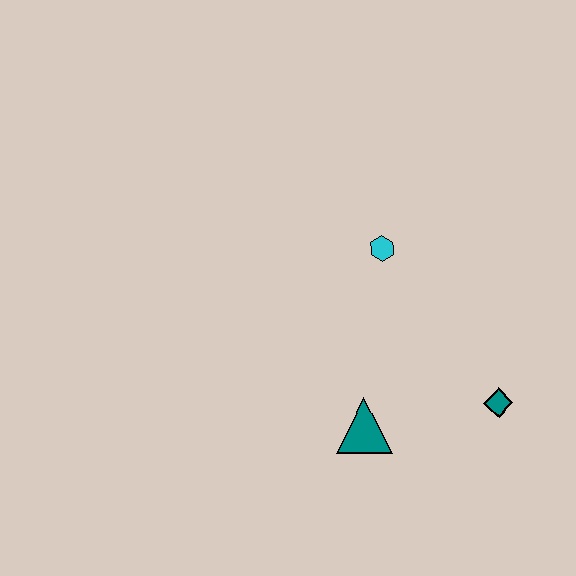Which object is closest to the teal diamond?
The teal triangle is closest to the teal diamond.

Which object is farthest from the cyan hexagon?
The teal diamond is farthest from the cyan hexagon.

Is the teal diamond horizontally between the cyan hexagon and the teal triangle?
No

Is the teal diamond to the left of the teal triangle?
No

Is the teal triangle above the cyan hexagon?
No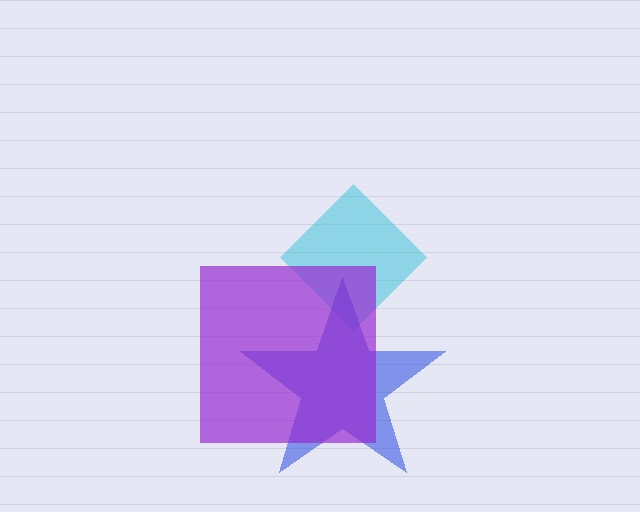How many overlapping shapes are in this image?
There are 3 overlapping shapes in the image.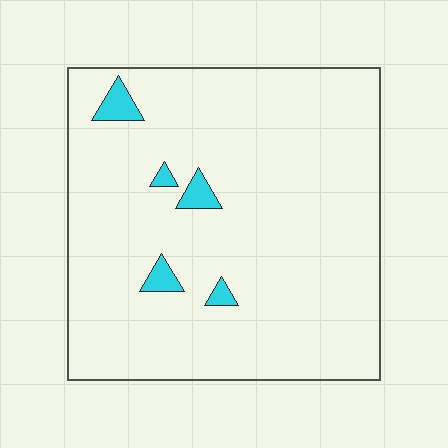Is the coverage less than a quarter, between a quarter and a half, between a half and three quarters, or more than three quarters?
Less than a quarter.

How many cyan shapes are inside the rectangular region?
5.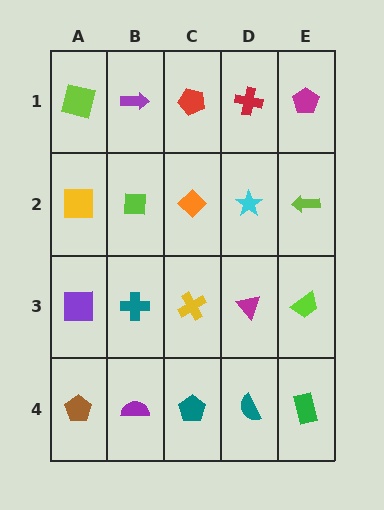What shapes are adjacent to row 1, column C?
An orange diamond (row 2, column C), a purple arrow (row 1, column B), a red cross (row 1, column D).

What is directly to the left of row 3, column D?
A yellow cross.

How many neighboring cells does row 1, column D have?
3.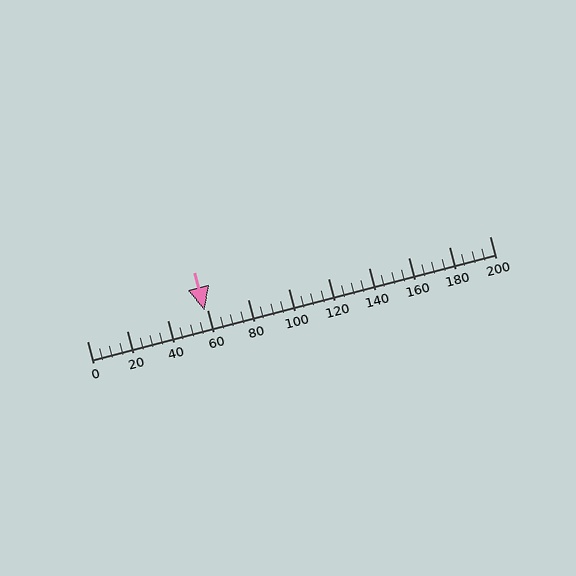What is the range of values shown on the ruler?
The ruler shows values from 0 to 200.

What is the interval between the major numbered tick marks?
The major tick marks are spaced 20 units apart.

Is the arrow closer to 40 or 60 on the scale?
The arrow is closer to 60.